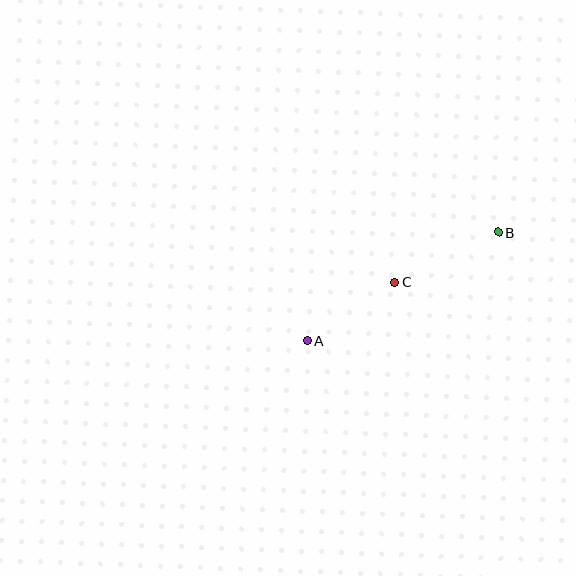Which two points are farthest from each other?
Points A and B are farthest from each other.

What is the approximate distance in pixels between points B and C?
The distance between B and C is approximately 115 pixels.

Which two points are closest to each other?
Points A and C are closest to each other.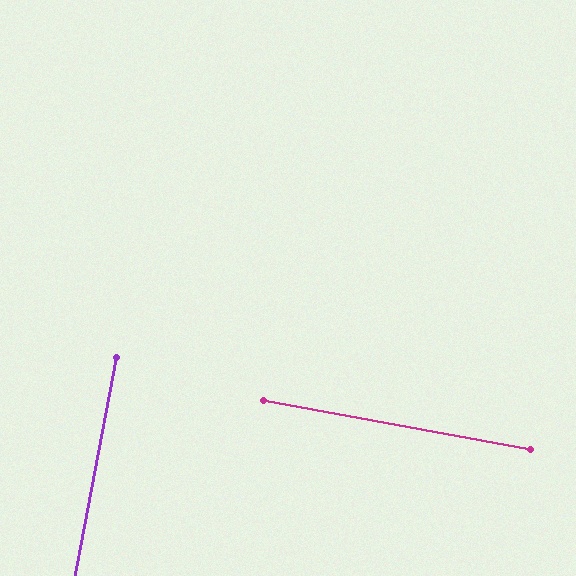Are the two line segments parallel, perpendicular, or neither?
Perpendicular — they meet at approximately 90°.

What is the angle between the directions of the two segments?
Approximately 90 degrees.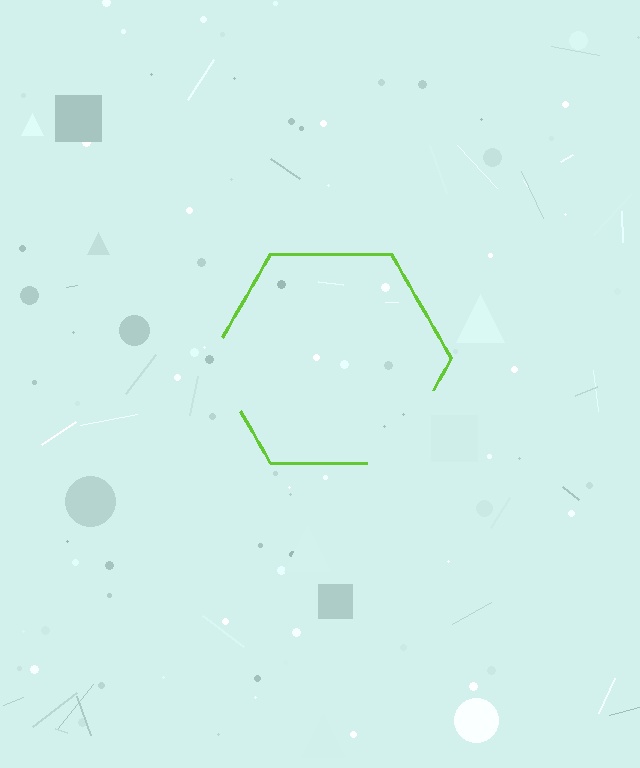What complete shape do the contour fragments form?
The contour fragments form a hexagon.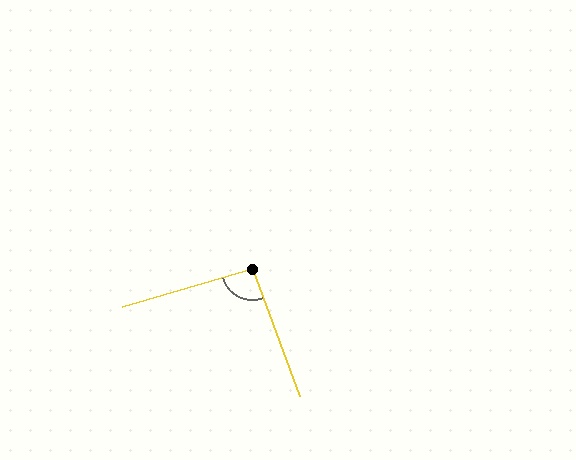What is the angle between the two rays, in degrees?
Approximately 94 degrees.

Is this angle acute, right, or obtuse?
It is approximately a right angle.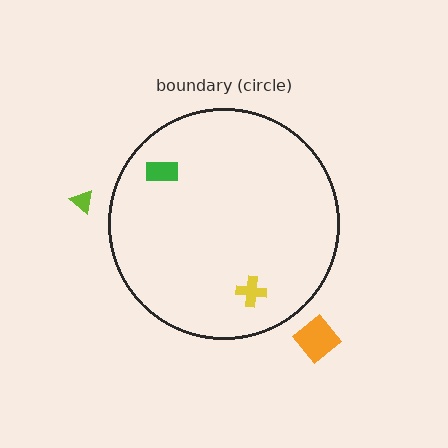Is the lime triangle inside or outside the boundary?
Outside.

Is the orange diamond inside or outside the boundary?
Outside.